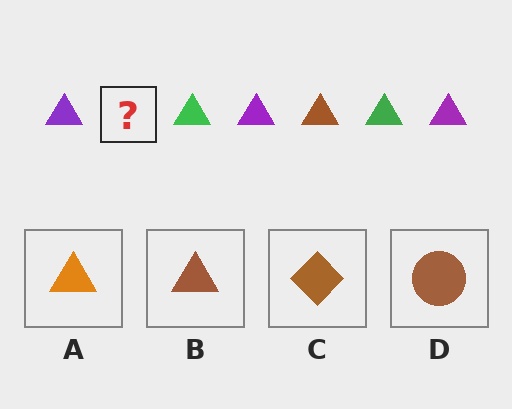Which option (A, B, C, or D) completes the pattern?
B.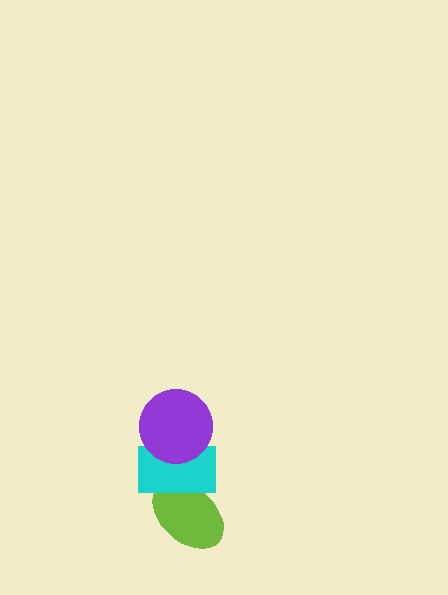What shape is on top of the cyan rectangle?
The purple circle is on top of the cyan rectangle.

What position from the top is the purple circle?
The purple circle is 1st from the top.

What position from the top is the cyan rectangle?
The cyan rectangle is 2nd from the top.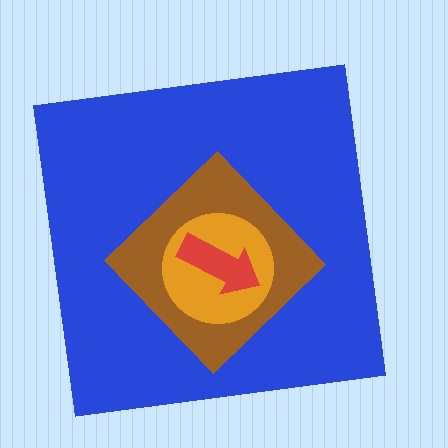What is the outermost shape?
The blue square.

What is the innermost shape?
The red arrow.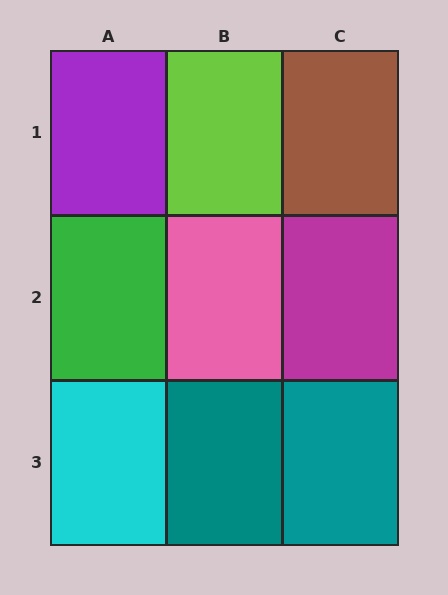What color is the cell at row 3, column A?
Cyan.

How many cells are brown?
1 cell is brown.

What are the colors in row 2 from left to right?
Green, pink, magenta.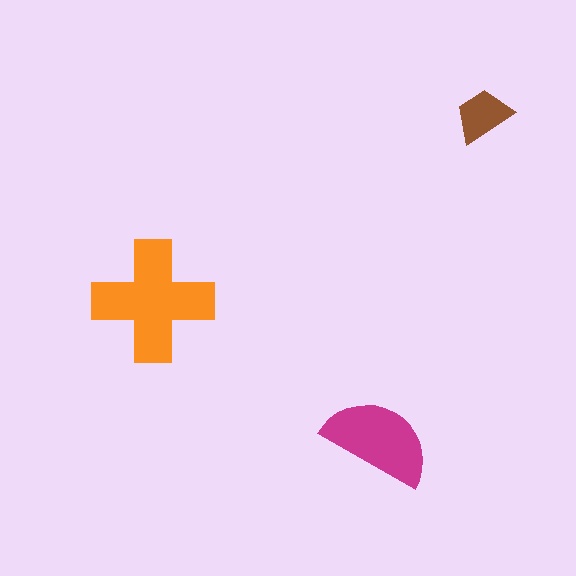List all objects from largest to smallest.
The orange cross, the magenta semicircle, the brown trapezoid.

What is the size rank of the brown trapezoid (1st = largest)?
3rd.